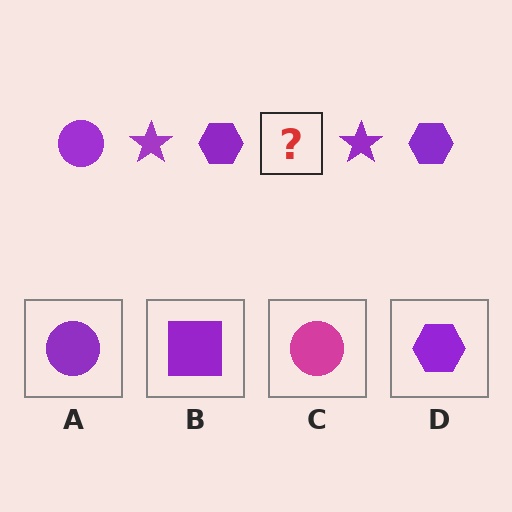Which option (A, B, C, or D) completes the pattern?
A.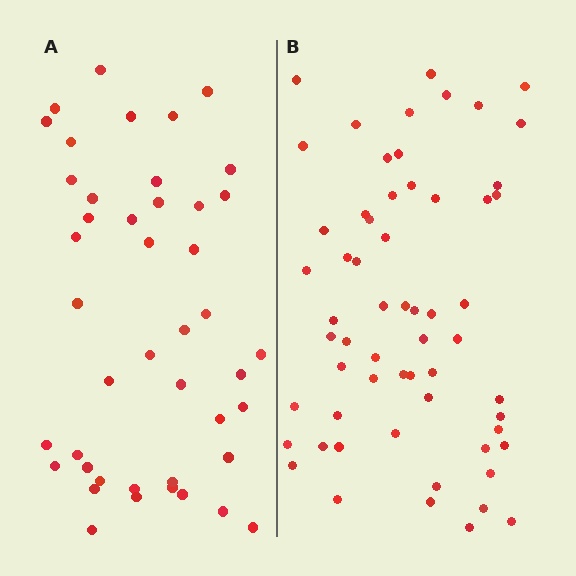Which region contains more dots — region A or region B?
Region B (the right region) has more dots.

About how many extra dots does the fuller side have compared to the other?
Region B has approximately 15 more dots than region A.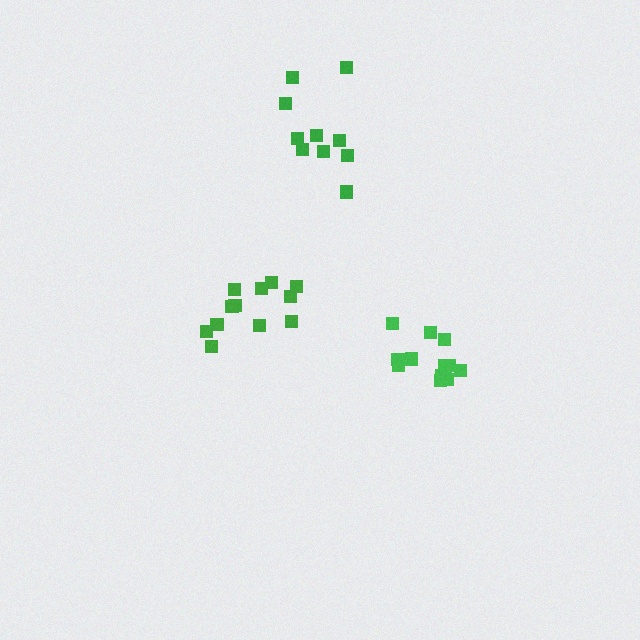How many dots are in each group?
Group 1: 12 dots, Group 2: 12 dots, Group 3: 10 dots (34 total).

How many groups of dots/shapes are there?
There are 3 groups.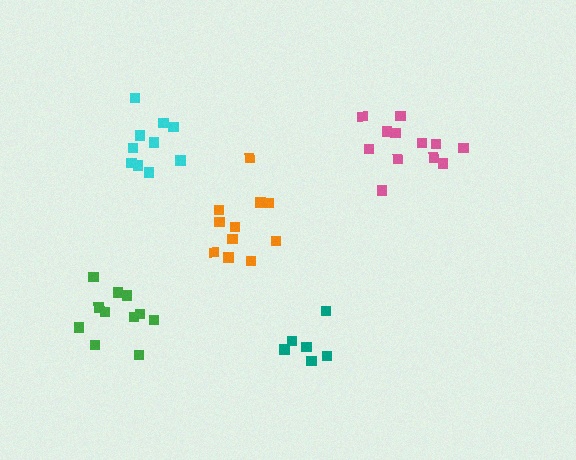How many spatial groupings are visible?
There are 5 spatial groupings.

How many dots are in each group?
Group 1: 12 dots, Group 2: 10 dots, Group 3: 6 dots, Group 4: 11 dots, Group 5: 11 dots (50 total).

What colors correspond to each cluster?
The clusters are colored: pink, cyan, teal, orange, green.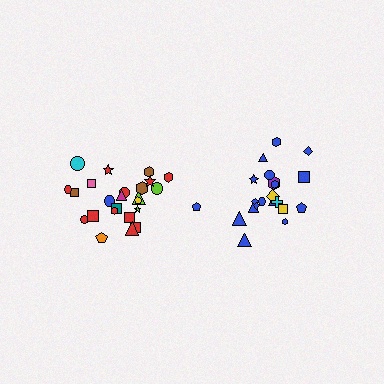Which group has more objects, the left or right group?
The left group.